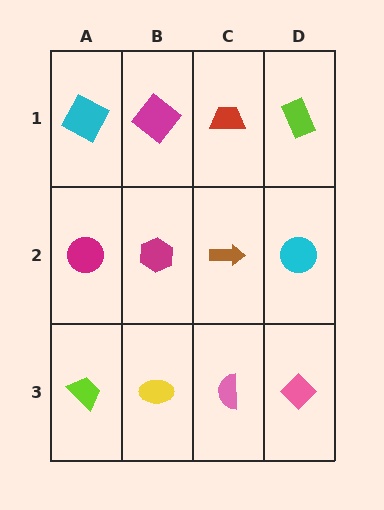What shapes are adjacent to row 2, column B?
A magenta diamond (row 1, column B), a yellow ellipse (row 3, column B), a magenta circle (row 2, column A), a brown arrow (row 2, column C).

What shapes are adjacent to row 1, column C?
A brown arrow (row 2, column C), a magenta diamond (row 1, column B), a lime rectangle (row 1, column D).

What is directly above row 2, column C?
A red trapezoid.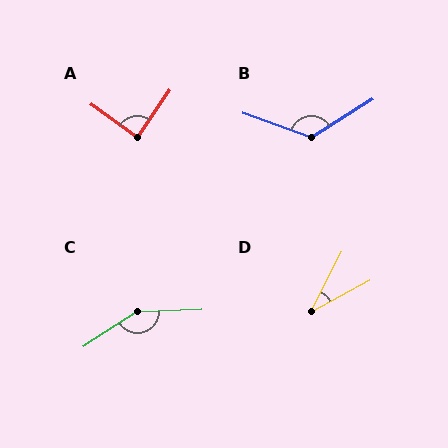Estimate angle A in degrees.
Approximately 89 degrees.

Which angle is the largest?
C, at approximately 149 degrees.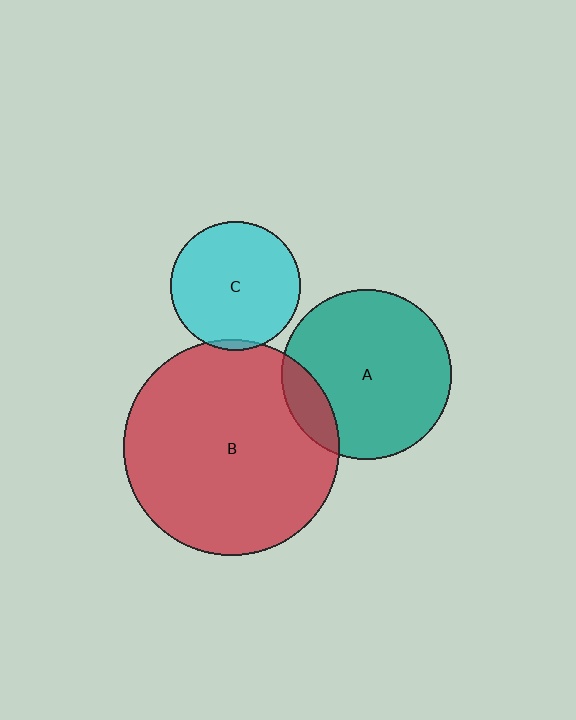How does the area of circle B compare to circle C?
Approximately 2.8 times.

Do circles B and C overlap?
Yes.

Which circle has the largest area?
Circle B (red).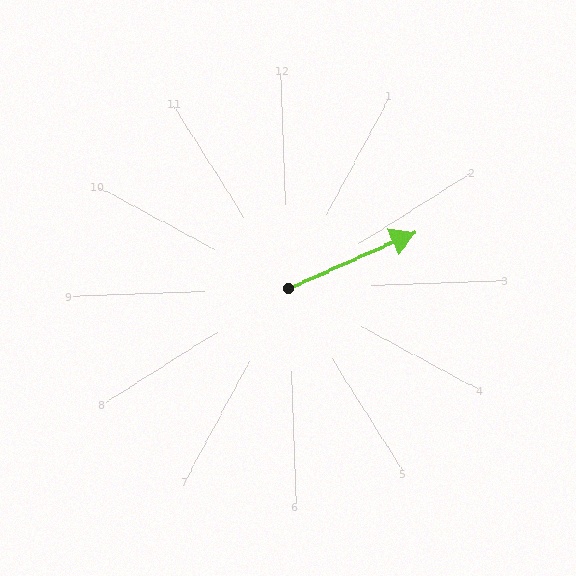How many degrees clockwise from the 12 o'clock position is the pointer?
Approximately 68 degrees.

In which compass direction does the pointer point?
East.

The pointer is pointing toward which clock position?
Roughly 2 o'clock.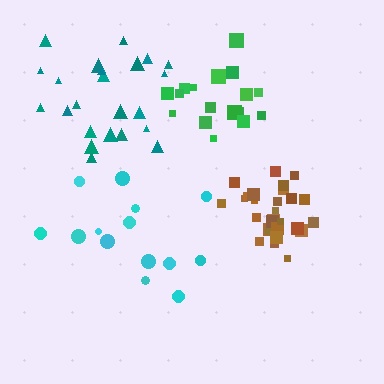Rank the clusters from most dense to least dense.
brown, green, teal, cyan.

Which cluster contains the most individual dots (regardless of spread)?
Brown (30).